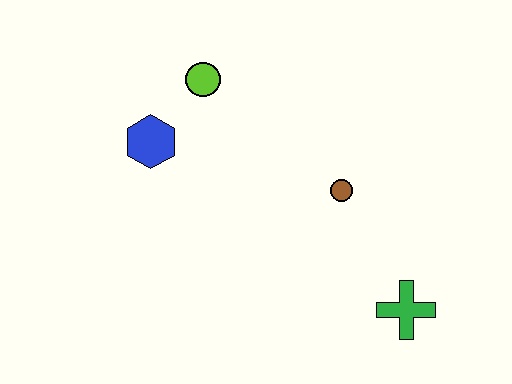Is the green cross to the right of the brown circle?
Yes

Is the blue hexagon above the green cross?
Yes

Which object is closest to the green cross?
The brown circle is closest to the green cross.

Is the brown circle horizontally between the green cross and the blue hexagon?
Yes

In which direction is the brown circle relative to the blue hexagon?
The brown circle is to the right of the blue hexagon.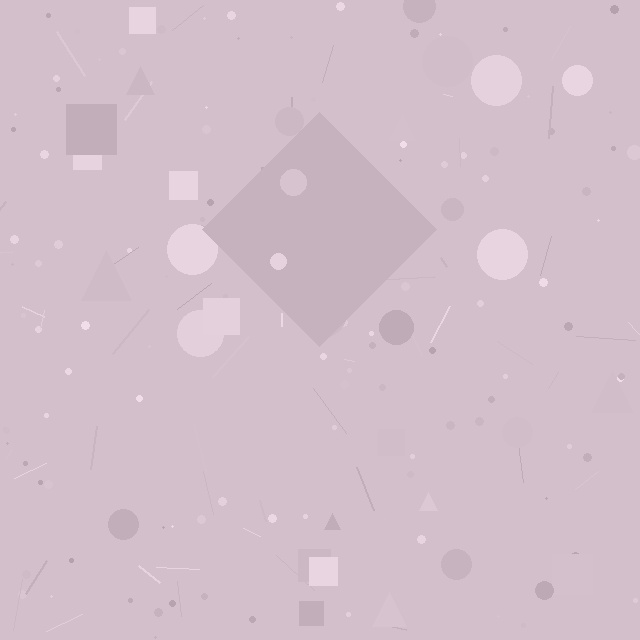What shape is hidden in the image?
A diamond is hidden in the image.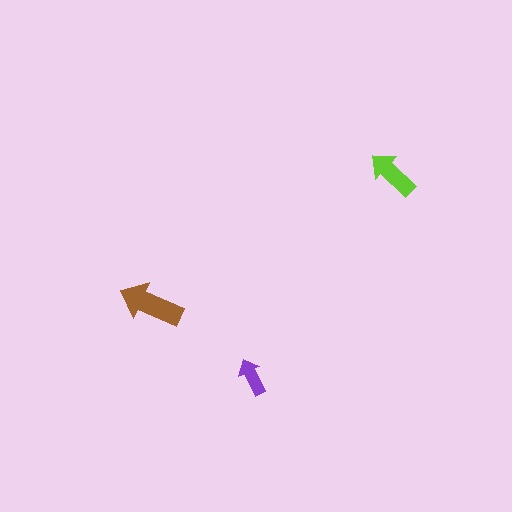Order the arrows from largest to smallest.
the brown one, the lime one, the purple one.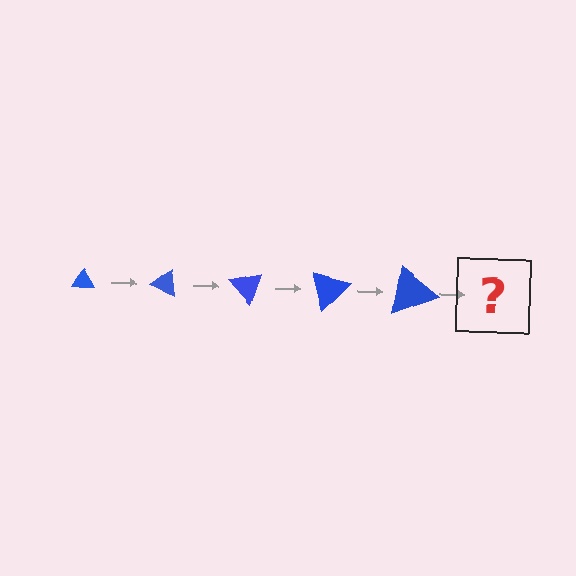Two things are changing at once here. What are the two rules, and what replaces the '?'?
The two rules are that the triangle grows larger each step and it rotates 25 degrees each step. The '?' should be a triangle, larger than the previous one and rotated 125 degrees from the start.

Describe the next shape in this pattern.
It should be a triangle, larger than the previous one and rotated 125 degrees from the start.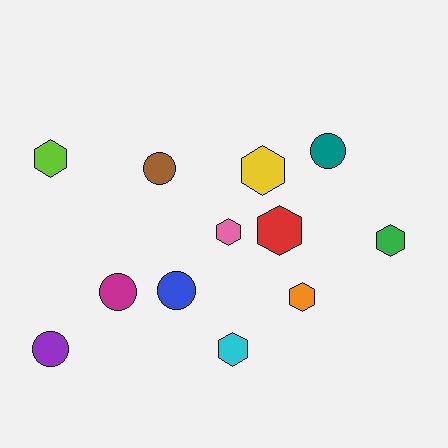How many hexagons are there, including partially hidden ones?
There are 7 hexagons.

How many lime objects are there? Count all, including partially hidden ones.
There is 1 lime object.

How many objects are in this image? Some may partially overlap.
There are 12 objects.